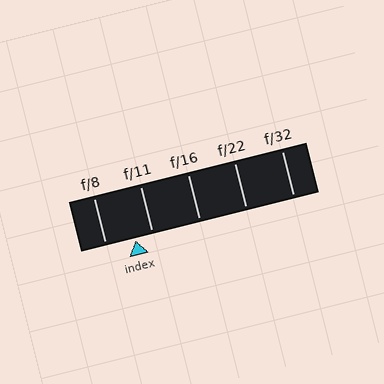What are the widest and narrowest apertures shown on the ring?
The widest aperture shown is f/8 and the narrowest is f/32.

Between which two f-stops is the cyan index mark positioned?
The index mark is between f/8 and f/11.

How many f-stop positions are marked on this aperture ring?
There are 5 f-stop positions marked.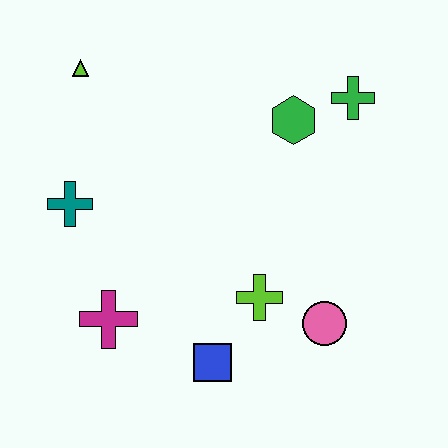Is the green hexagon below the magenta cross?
No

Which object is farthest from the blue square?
The lime triangle is farthest from the blue square.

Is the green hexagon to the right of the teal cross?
Yes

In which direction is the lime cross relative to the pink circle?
The lime cross is to the left of the pink circle.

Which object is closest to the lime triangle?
The teal cross is closest to the lime triangle.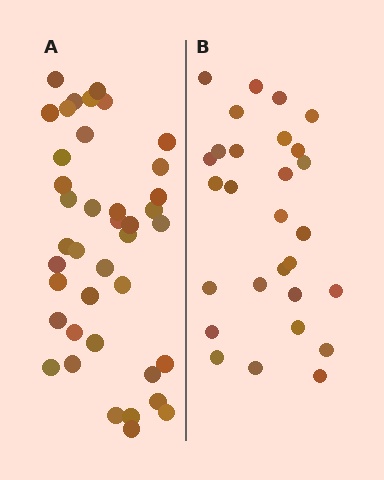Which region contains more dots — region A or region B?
Region A (the left region) has more dots.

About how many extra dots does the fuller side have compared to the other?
Region A has roughly 12 or so more dots than region B.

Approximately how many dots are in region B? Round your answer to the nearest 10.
About 30 dots. (The exact count is 28, which rounds to 30.)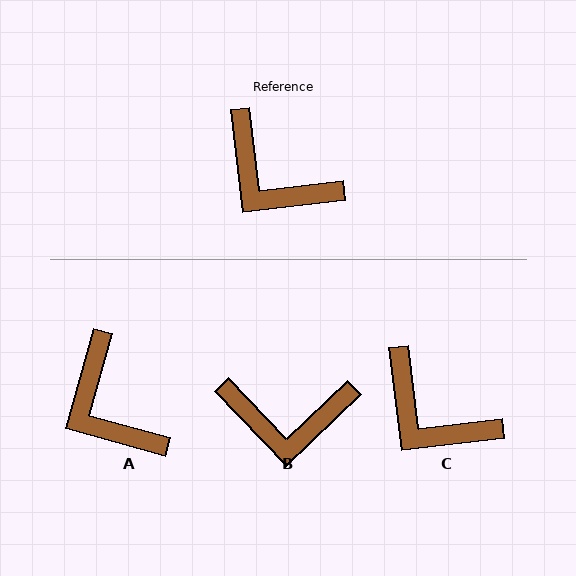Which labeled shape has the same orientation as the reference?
C.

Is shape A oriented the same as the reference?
No, it is off by about 23 degrees.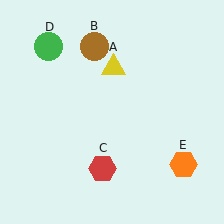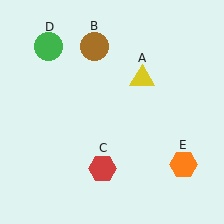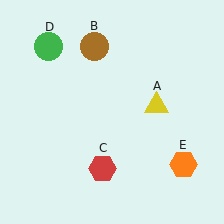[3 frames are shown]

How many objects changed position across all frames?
1 object changed position: yellow triangle (object A).